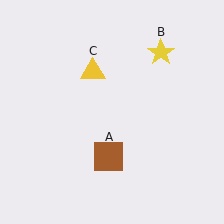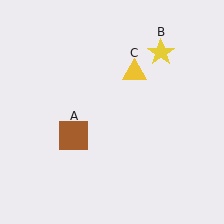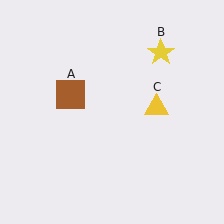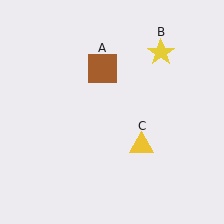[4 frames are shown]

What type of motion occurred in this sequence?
The brown square (object A), yellow triangle (object C) rotated clockwise around the center of the scene.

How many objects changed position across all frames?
2 objects changed position: brown square (object A), yellow triangle (object C).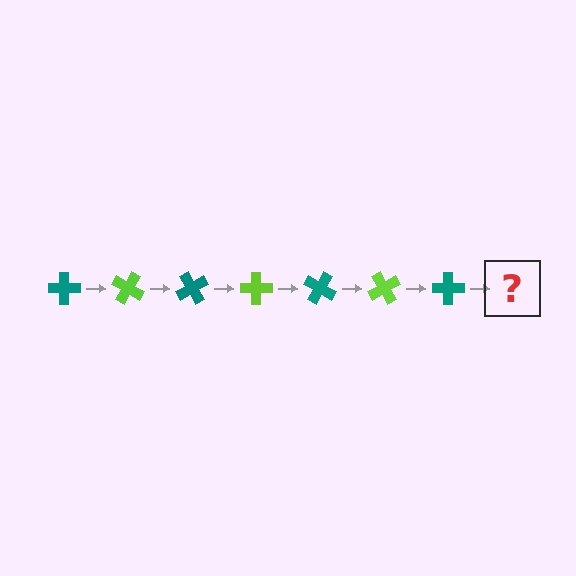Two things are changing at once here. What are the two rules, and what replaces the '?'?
The two rules are that it rotates 30 degrees each step and the color cycles through teal and lime. The '?' should be a lime cross, rotated 210 degrees from the start.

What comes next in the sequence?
The next element should be a lime cross, rotated 210 degrees from the start.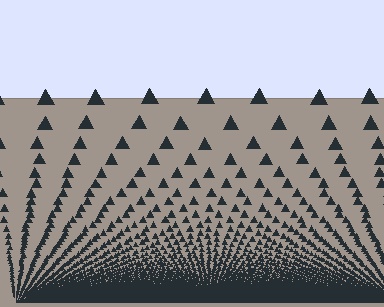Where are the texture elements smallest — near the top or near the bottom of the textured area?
Near the bottom.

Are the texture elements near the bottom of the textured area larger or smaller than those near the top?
Smaller. The gradient is inverted — elements near the bottom are smaller and denser.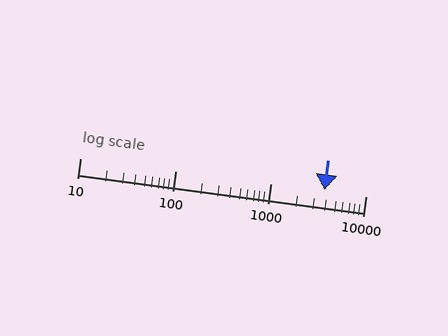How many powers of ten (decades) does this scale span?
The scale spans 3 decades, from 10 to 10000.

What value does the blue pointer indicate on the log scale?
The pointer indicates approximately 3700.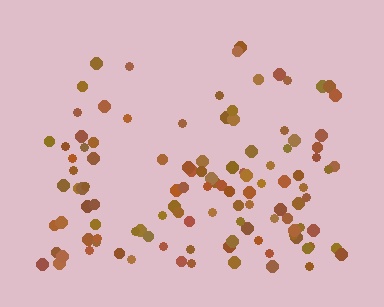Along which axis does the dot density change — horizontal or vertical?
Vertical.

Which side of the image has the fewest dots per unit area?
The top.